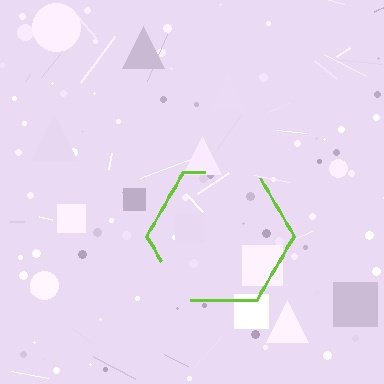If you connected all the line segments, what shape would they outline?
They would outline a hexagon.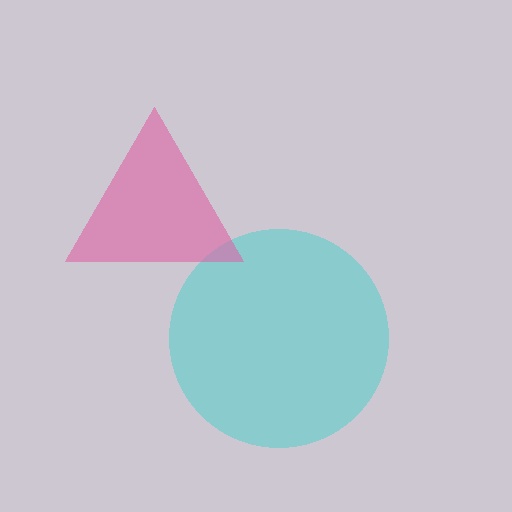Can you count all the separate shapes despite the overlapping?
Yes, there are 2 separate shapes.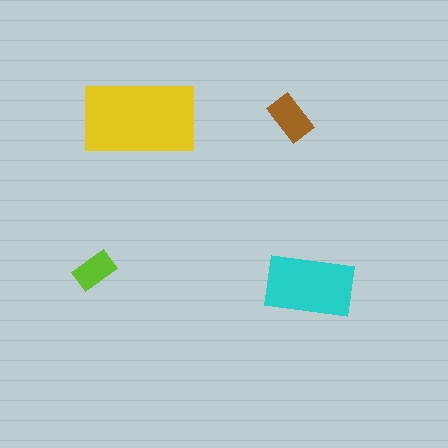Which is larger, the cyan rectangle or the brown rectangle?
The cyan one.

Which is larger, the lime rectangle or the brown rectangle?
The brown one.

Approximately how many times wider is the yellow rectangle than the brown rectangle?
About 2.5 times wider.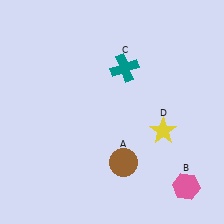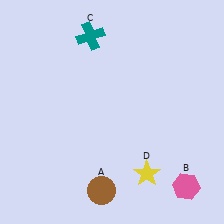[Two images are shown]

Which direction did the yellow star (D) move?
The yellow star (D) moved down.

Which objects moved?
The objects that moved are: the brown circle (A), the teal cross (C), the yellow star (D).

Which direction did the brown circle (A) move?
The brown circle (A) moved down.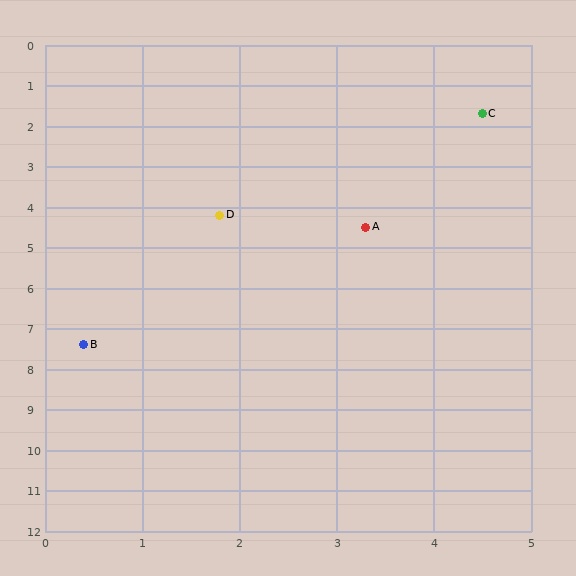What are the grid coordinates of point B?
Point B is at approximately (0.4, 7.4).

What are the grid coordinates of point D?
Point D is at approximately (1.8, 4.2).